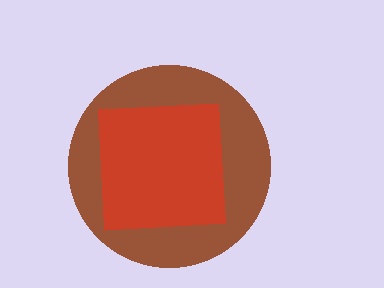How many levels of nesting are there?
2.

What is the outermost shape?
The brown circle.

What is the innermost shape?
The red square.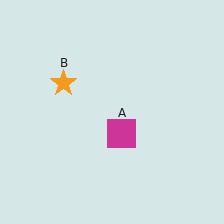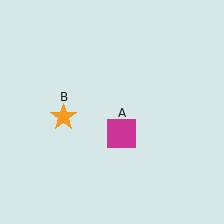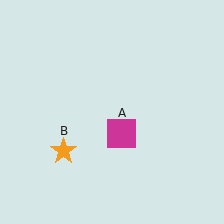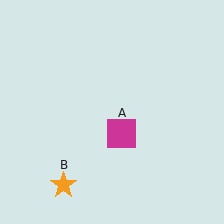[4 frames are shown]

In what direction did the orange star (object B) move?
The orange star (object B) moved down.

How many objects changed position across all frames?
1 object changed position: orange star (object B).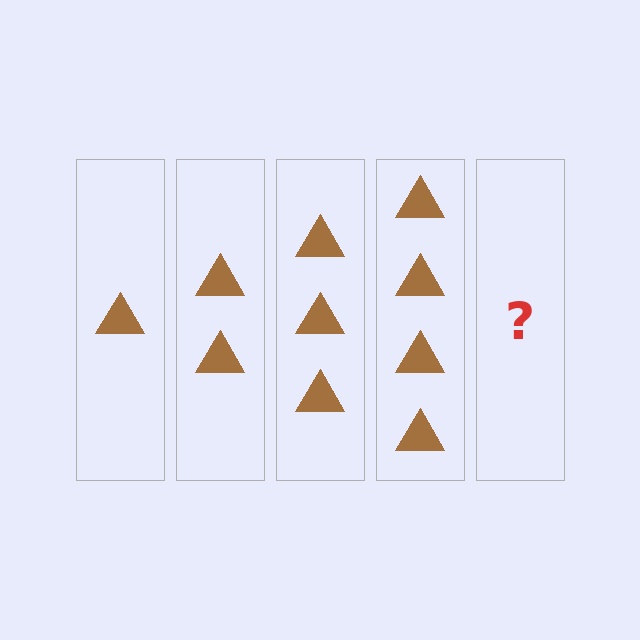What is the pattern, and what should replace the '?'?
The pattern is that each step adds one more triangle. The '?' should be 5 triangles.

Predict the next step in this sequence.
The next step is 5 triangles.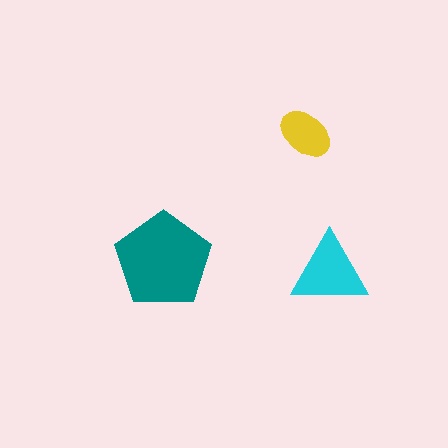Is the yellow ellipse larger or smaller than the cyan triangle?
Smaller.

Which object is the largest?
The teal pentagon.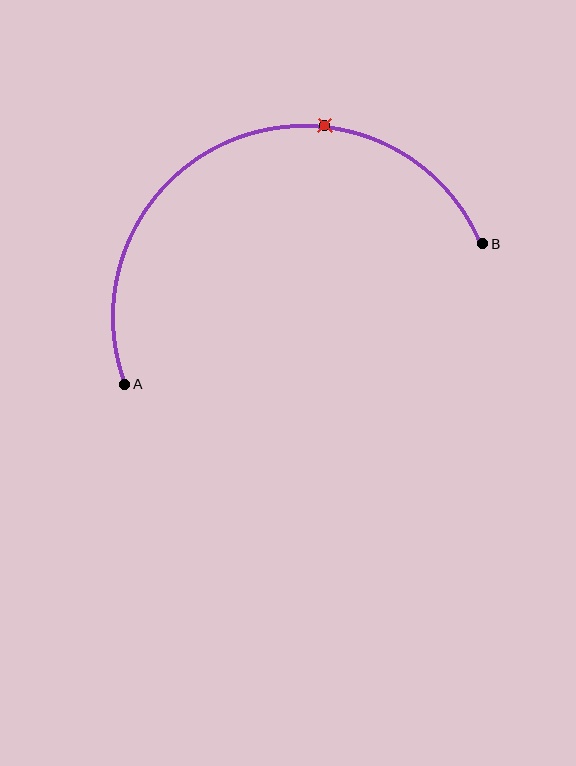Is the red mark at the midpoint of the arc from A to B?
No. The red mark lies on the arc but is closer to endpoint B. The arc midpoint would be at the point on the curve equidistant along the arc from both A and B.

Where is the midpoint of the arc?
The arc midpoint is the point on the curve farthest from the straight line joining A and B. It sits above that line.